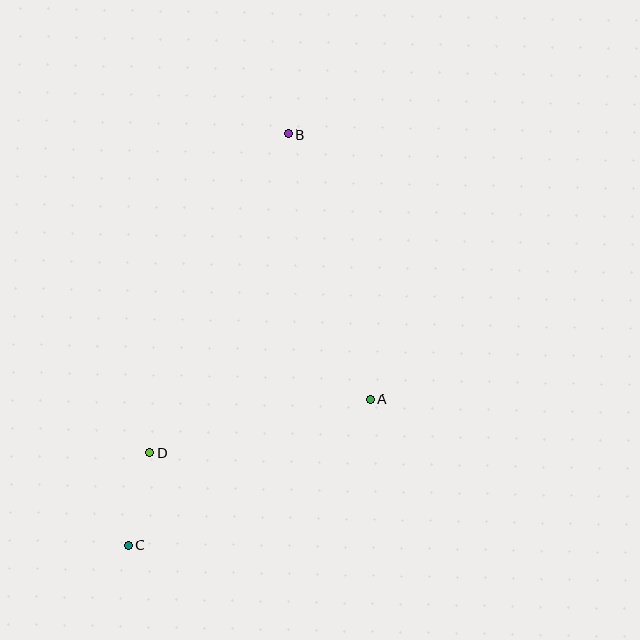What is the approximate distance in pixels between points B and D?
The distance between B and D is approximately 347 pixels.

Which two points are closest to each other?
Points C and D are closest to each other.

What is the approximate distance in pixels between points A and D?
The distance between A and D is approximately 227 pixels.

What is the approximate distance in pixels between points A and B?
The distance between A and B is approximately 278 pixels.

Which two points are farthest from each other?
Points B and C are farthest from each other.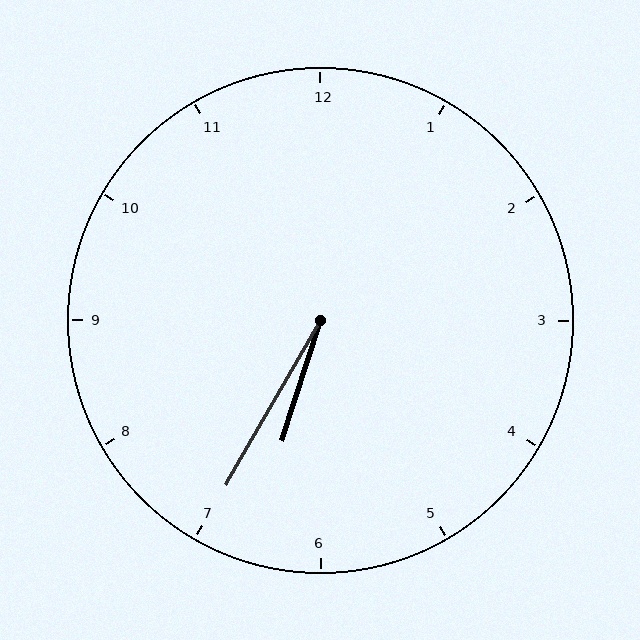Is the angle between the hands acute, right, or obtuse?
It is acute.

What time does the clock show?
6:35.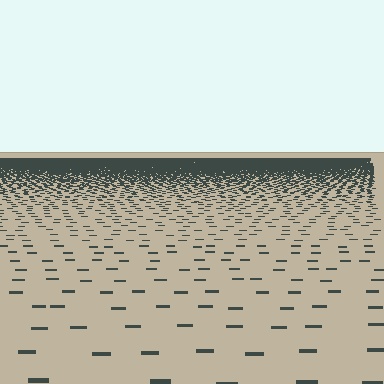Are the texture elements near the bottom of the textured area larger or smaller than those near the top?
Larger. Near the bottom, elements are closer to the viewer and appear at a bigger on-screen size.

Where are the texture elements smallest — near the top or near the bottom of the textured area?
Near the top.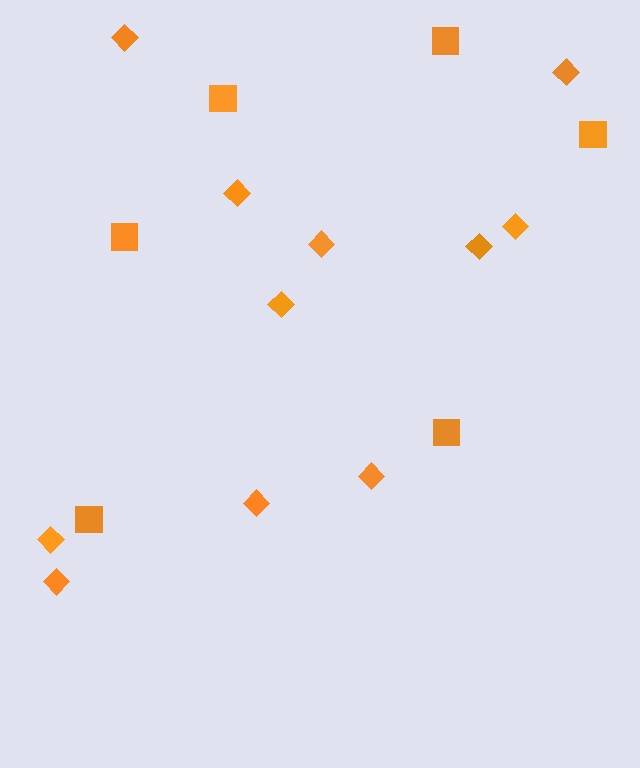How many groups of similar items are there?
There are 2 groups: one group of squares (6) and one group of diamonds (11).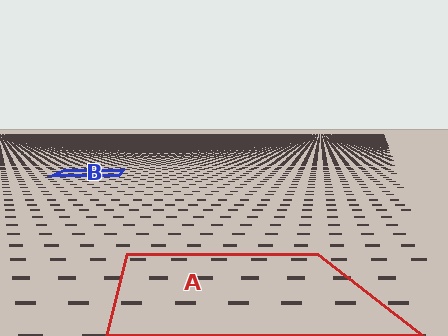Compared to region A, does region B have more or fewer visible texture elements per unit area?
Region B has more texture elements per unit area — they are packed more densely because it is farther away.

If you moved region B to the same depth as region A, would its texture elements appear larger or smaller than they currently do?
They would appear larger. At a closer depth, the same texture elements are projected at a bigger on-screen size.